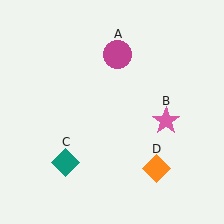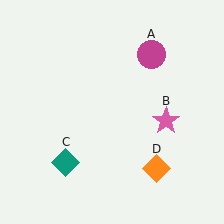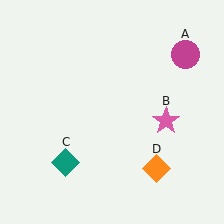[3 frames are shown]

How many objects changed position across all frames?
1 object changed position: magenta circle (object A).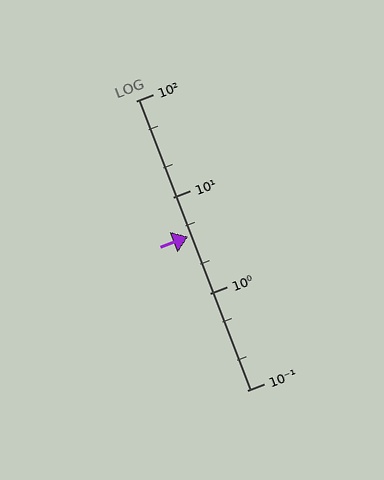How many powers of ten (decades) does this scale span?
The scale spans 3 decades, from 0.1 to 100.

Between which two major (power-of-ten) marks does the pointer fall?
The pointer is between 1 and 10.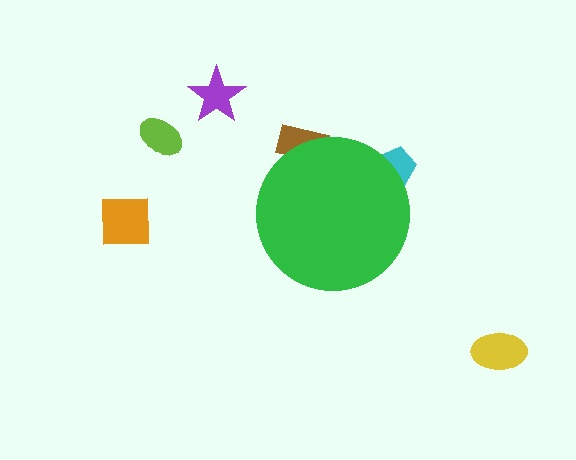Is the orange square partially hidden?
No, the orange square is fully visible.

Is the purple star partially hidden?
No, the purple star is fully visible.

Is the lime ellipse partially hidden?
No, the lime ellipse is fully visible.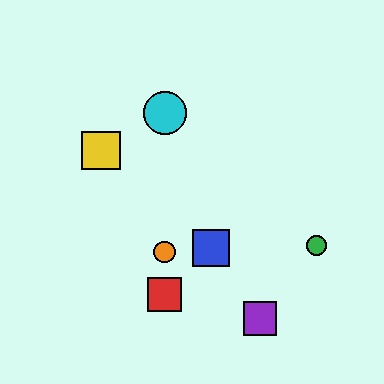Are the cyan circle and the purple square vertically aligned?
No, the cyan circle is at x≈165 and the purple square is at x≈260.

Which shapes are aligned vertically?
The red square, the orange circle, the cyan circle are aligned vertically.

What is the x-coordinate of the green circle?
The green circle is at x≈317.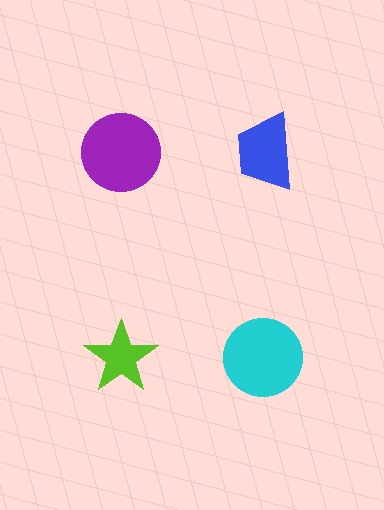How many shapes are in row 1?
2 shapes.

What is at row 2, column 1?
A lime star.